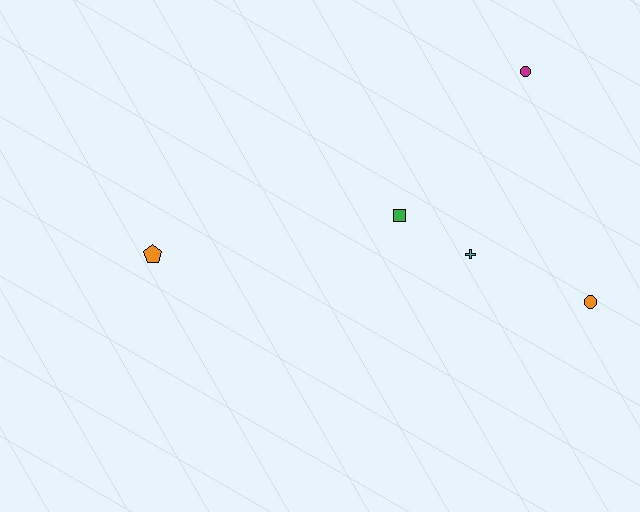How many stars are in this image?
There are no stars.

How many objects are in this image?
There are 5 objects.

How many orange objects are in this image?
There are 2 orange objects.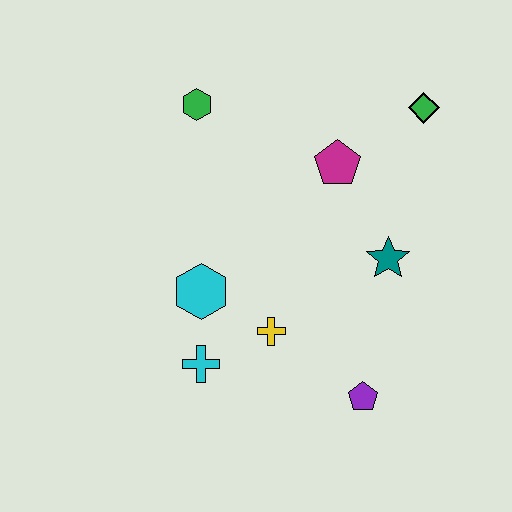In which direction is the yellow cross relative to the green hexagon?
The yellow cross is below the green hexagon.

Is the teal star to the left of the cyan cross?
No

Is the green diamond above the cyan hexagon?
Yes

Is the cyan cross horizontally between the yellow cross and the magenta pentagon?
No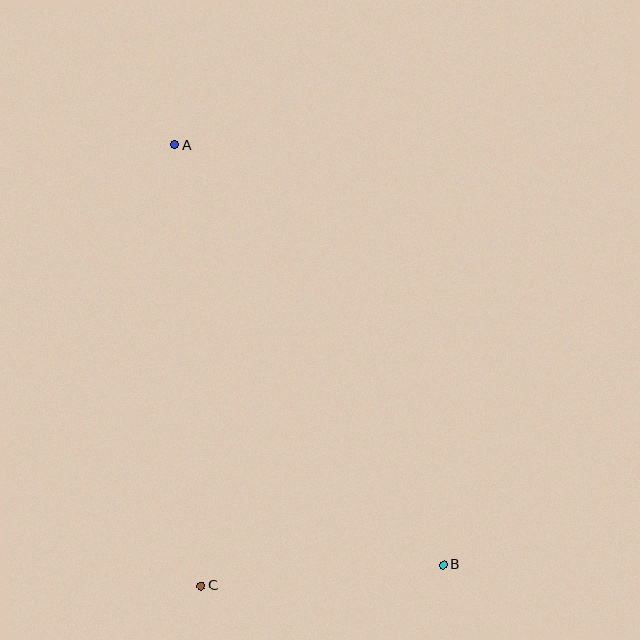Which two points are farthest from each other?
Points A and B are farthest from each other.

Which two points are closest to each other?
Points B and C are closest to each other.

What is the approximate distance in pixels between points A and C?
The distance between A and C is approximately 442 pixels.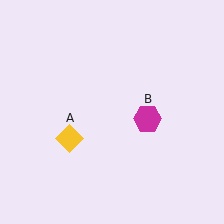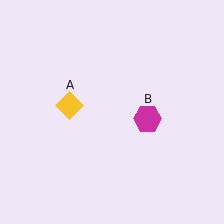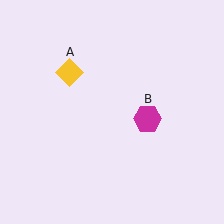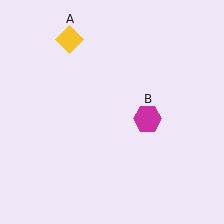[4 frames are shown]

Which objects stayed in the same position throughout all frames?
Magenta hexagon (object B) remained stationary.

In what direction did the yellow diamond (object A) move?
The yellow diamond (object A) moved up.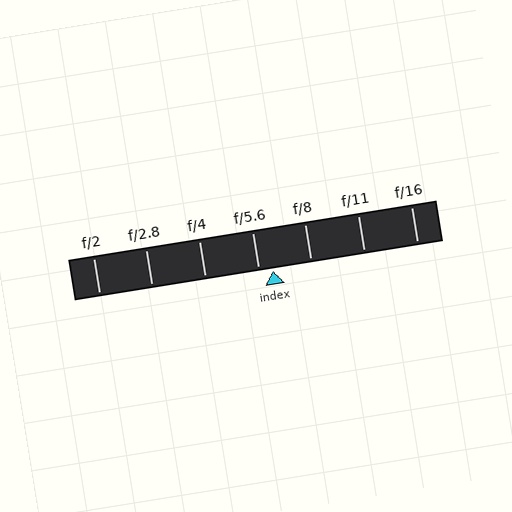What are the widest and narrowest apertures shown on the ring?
The widest aperture shown is f/2 and the narrowest is f/16.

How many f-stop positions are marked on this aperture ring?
There are 7 f-stop positions marked.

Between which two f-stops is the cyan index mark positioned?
The index mark is between f/5.6 and f/8.